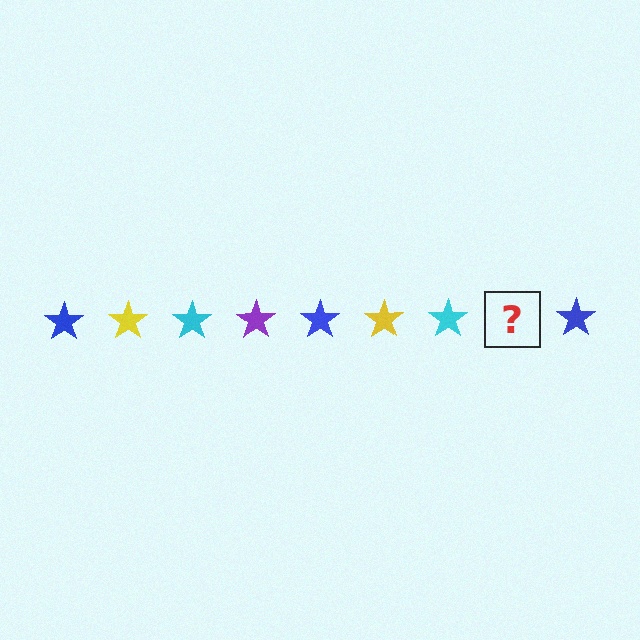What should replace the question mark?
The question mark should be replaced with a purple star.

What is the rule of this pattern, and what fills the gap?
The rule is that the pattern cycles through blue, yellow, cyan, purple stars. The gap should be filled with a purple star.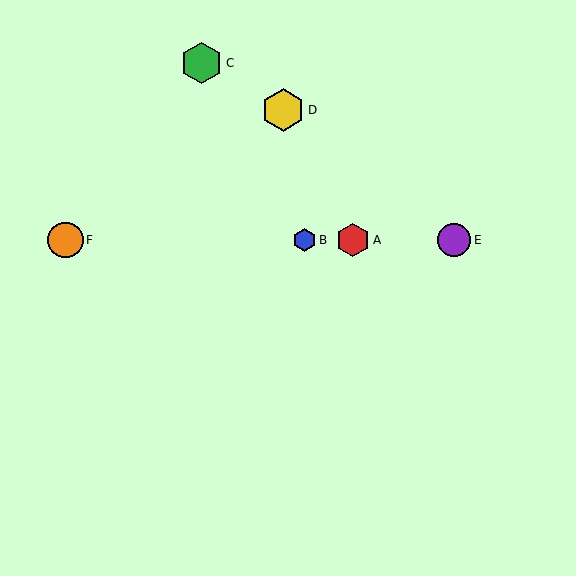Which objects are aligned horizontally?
Objects A, B, E, F are aligned horizontally.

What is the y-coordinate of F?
Object F is at y≈240.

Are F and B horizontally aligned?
Yes, both are at y≈240.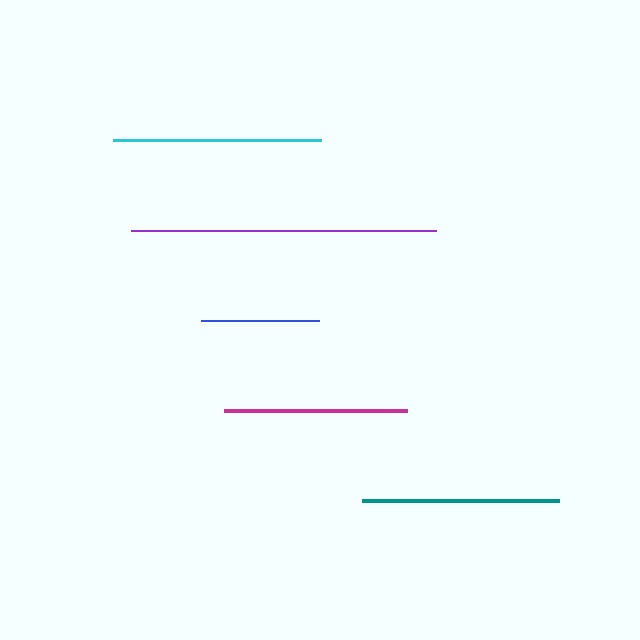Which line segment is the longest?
The purple line is the longest at approximately 305 pixels.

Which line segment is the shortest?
The blue line is the shortest at approximately 118 pixels.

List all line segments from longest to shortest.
From longest to shortest: purple, cyan, teal, magenta, blue.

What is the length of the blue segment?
The blue segment is approximately 118 pixels long.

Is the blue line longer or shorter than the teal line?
The teal line is longer than the blue line.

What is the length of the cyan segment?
The cyan segment is approximately 208 pixels long.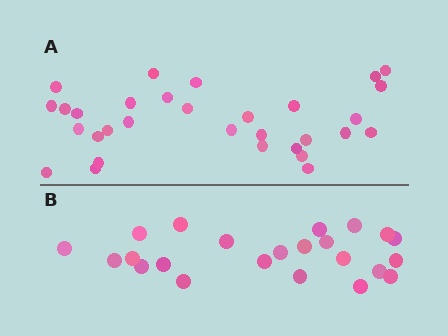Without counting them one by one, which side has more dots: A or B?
Region A (the top region) has more dots.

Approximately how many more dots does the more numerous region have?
Region A has roughly 8 or so more dots than region B.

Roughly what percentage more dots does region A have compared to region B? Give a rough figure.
About 35% more.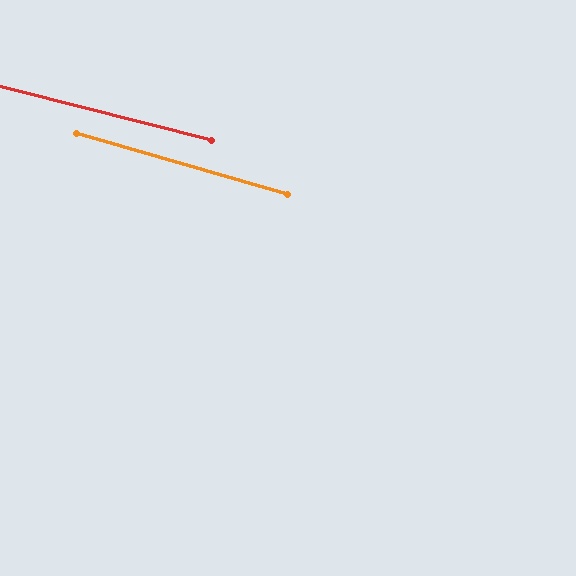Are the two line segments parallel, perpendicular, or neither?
Parallel — their directions differ by only 1.9°.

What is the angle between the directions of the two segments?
Approximately 2 degrees.